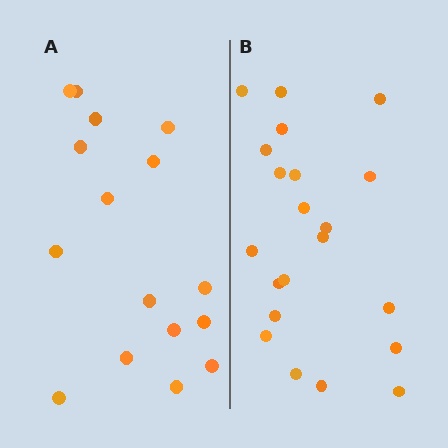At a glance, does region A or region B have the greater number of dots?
Region B (the right region) has more dots.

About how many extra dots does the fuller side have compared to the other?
Region B has about 5 more dots than region A.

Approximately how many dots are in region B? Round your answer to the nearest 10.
About 20 dots. (The exact count is 21, which rounds to 20.)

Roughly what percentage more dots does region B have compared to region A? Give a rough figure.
About 30% more.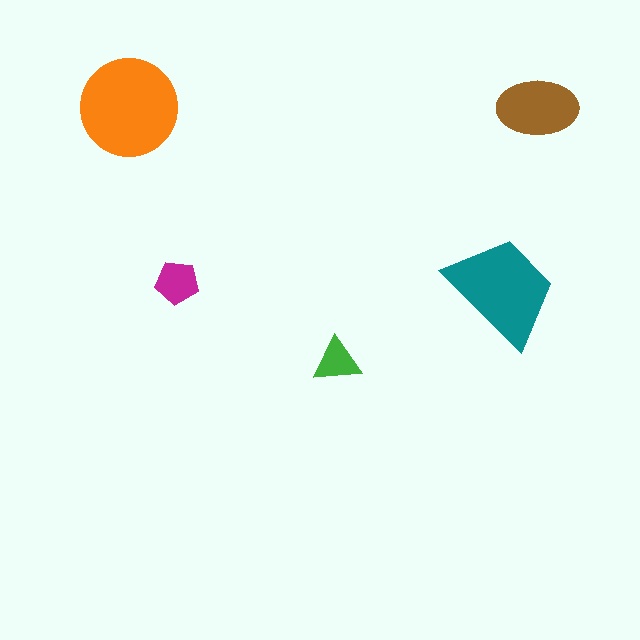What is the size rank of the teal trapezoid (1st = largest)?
2nd.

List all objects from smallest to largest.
The green triangle, the magenta pentagon, the brown ellipse, the teal trapezoid, the orange circle.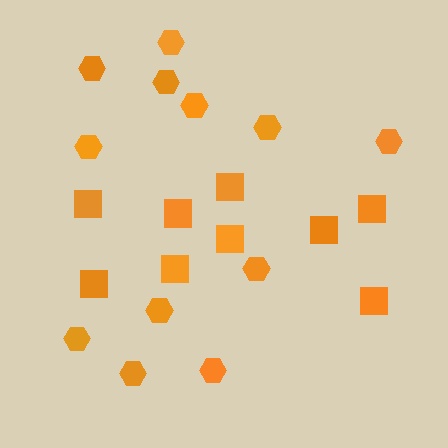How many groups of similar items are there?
There are 2 groups: one group of squares (9) and one group of hexagons (12).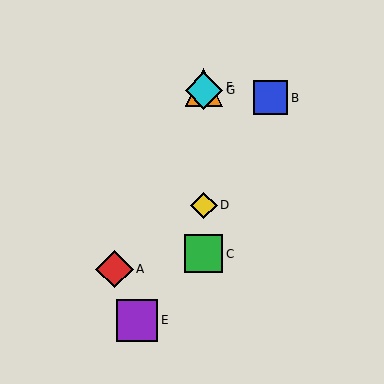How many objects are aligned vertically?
4 objects (C, D, F, G) are aligned vertically.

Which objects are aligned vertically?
Objects C, D, F, G are aligned vertically.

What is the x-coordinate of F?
Object F is at x≈204.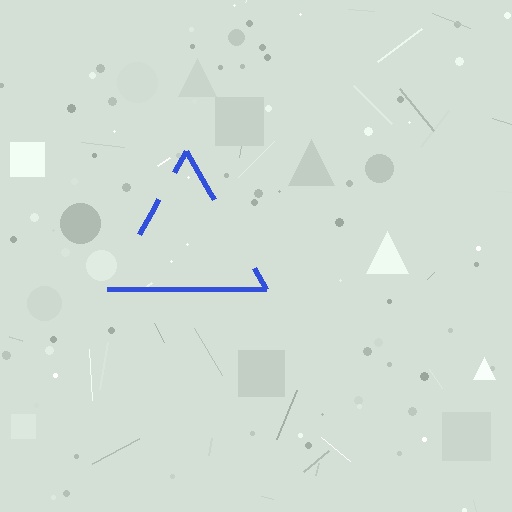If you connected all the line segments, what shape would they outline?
They would outline a triangle.